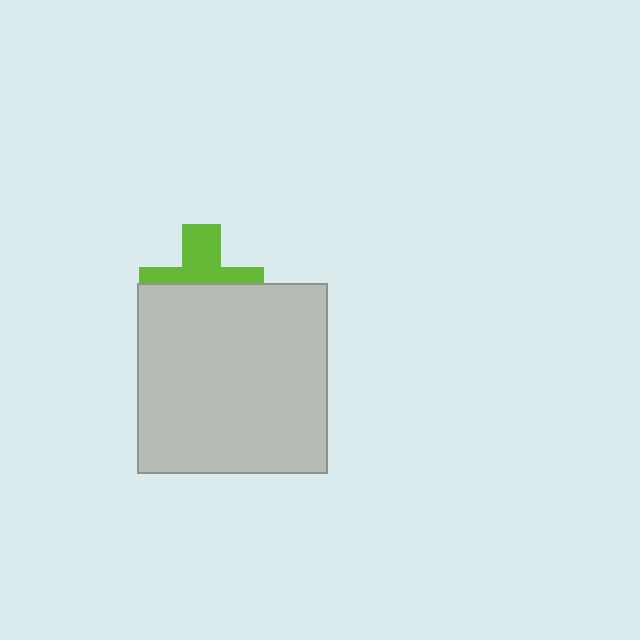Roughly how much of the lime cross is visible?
About half of it is visible (roughly 45%).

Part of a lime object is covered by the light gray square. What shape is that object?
It is a cross.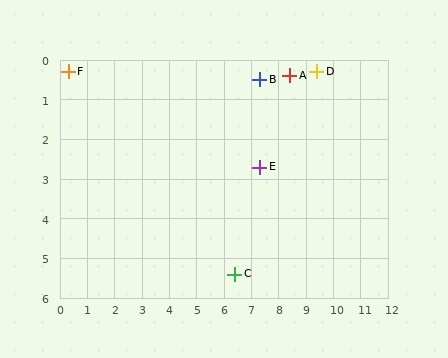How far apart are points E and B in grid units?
Points E and B are about 2.2 grid units apart.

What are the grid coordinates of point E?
Point E is at approximately (7.3, 2.7).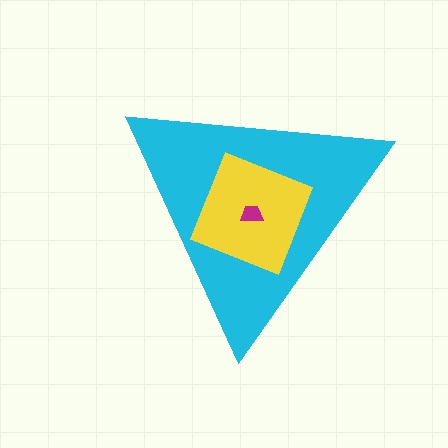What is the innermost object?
The magenta trapezoid.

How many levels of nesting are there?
3.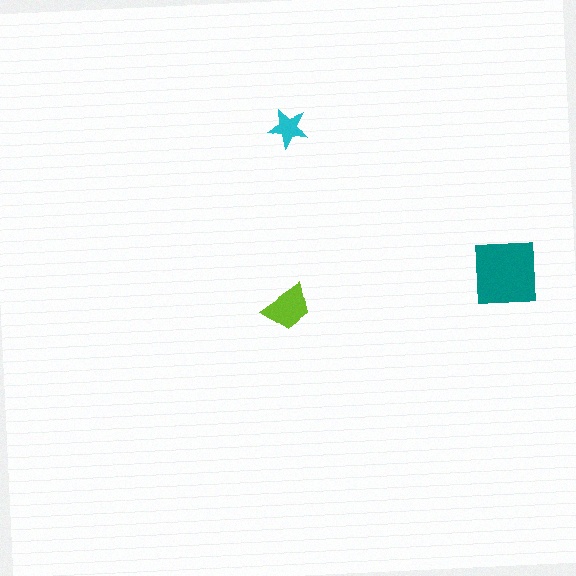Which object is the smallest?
The cyan star.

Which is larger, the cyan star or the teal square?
The teal square.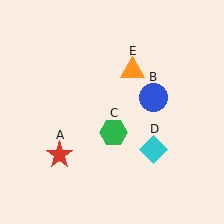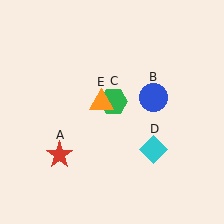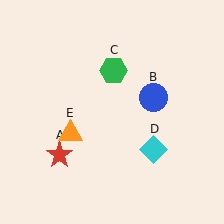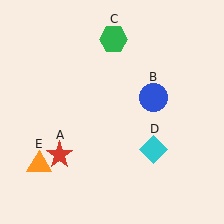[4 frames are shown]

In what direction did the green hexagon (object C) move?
The green hexagon (object C) moved up.